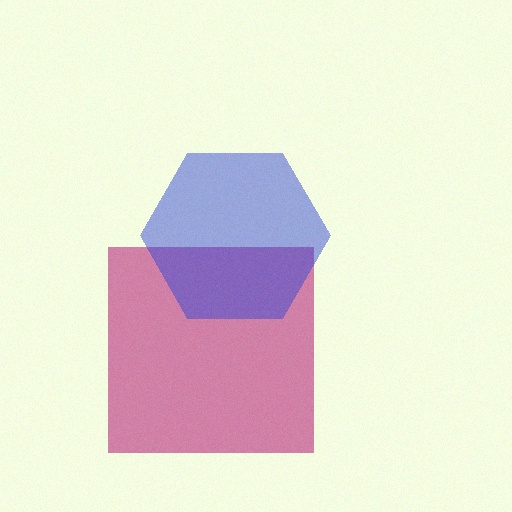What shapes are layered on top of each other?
The layered shapes are: a magenta square, a blue hexagon.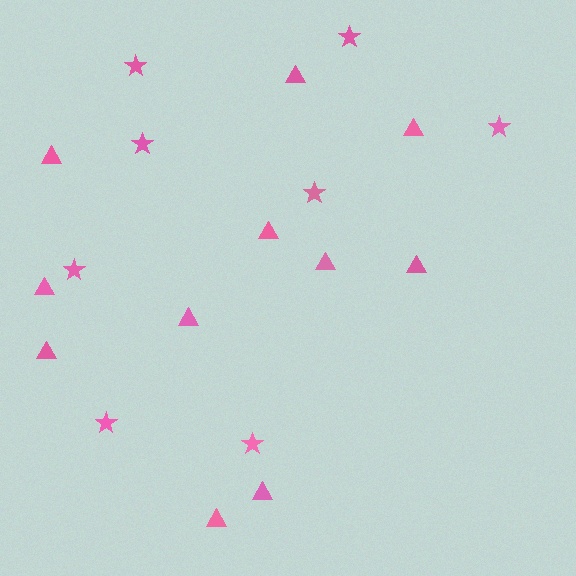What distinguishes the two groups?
There are 2 groups: one group of triangles (11) and one group of stars (8).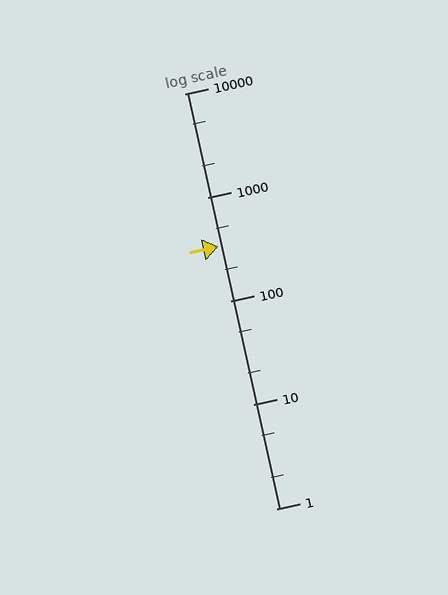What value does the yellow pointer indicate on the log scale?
The pointer indicates approximately 340.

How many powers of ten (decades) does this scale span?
The scale spans 4 decades, from 1 to 10000.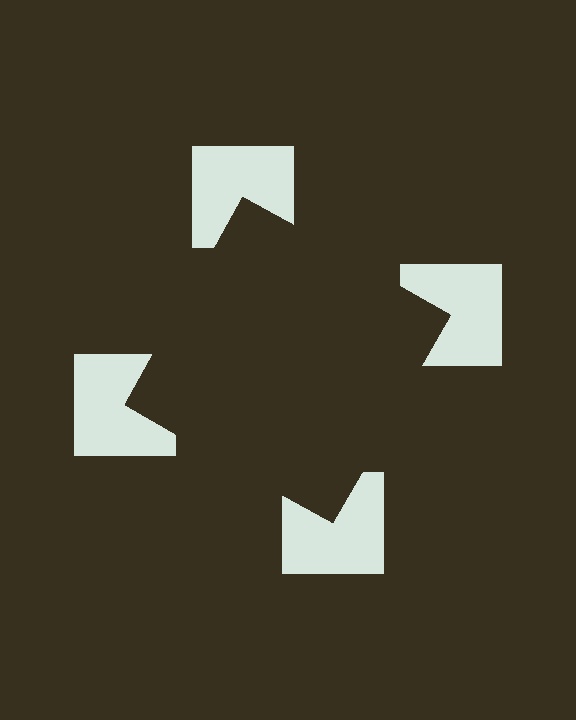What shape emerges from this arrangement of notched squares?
An illusory square — its edges are inferred from the aligned wedge cuts in the notched squares, not physically drawn.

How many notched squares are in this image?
There are 4 — one at each vertex of the illusory square.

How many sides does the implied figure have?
4 sides.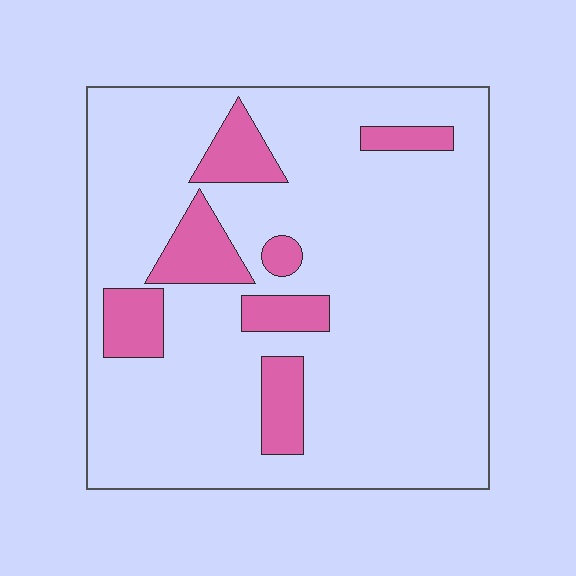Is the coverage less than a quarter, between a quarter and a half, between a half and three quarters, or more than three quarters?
Less than a quarter.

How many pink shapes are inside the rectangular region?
7.